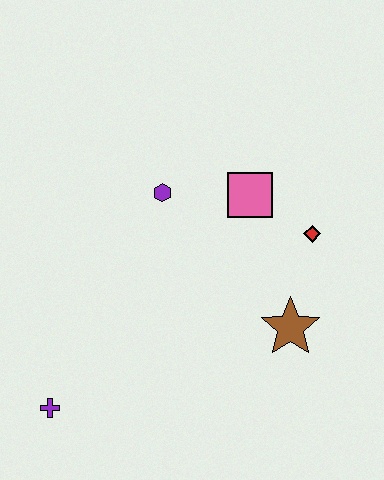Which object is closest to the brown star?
The red diamond is closest to the brown star.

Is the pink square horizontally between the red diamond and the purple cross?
Yes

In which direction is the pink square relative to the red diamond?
The pink square is to the left of the red diamond.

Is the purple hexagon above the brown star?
Yes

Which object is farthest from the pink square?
The purple cross is farthest from the pink square.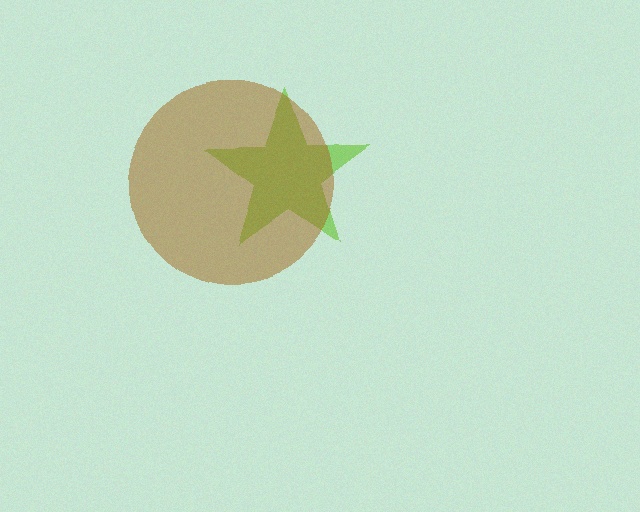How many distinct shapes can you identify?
There are 2 distinct shapes: a lime star, a brown circle.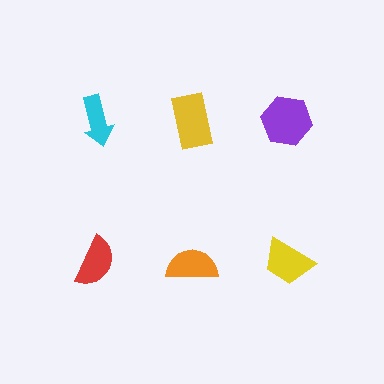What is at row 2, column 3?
A yellow trapezoid.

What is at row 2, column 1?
A red semicircle.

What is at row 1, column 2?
A yellow rectangle.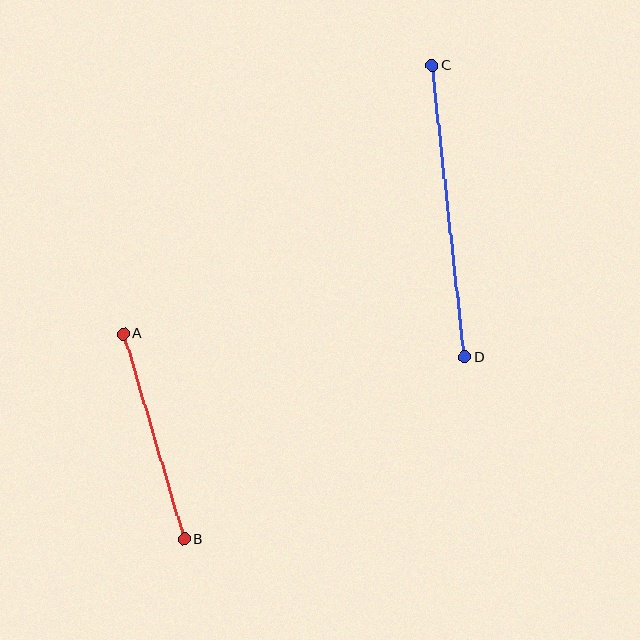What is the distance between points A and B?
The distance is approximately 214 pixels.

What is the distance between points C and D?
The distance is approximately 294 pixels.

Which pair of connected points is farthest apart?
Points C and D are farthest apart.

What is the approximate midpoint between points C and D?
The midpoint is at approximately (448, 211) pixels.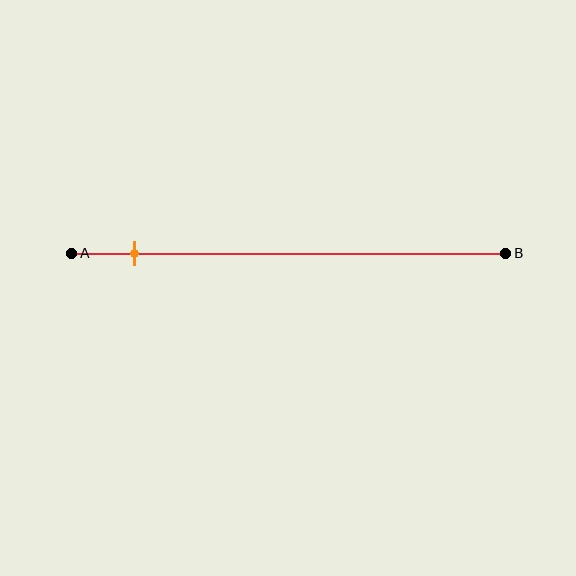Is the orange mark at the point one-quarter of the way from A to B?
No, the mark is at about 15% from A, not at the 25% one-quarter point.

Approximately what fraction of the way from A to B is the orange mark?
The orange mark is approximately 15% of the way from A to B.